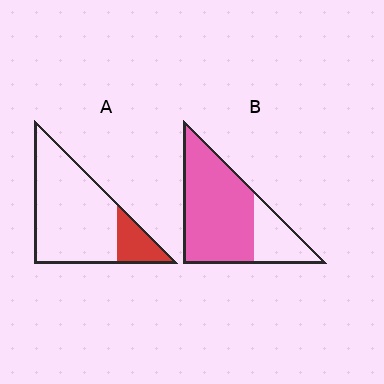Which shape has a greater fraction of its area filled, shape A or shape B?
Shape B.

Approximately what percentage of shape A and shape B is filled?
A is approximately 20% and B is approximately 75%.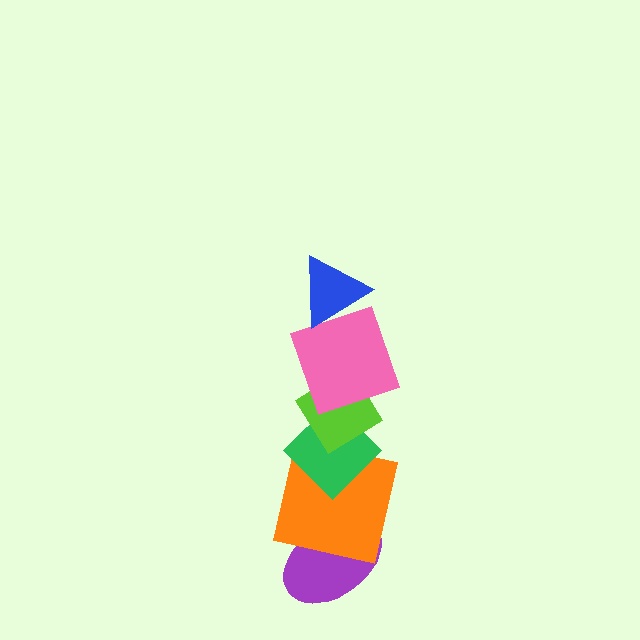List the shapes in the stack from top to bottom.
From top to bottom: the blue triangle, the pink square, the lime diamond, the green diamond, the orange square, the purple ellipse.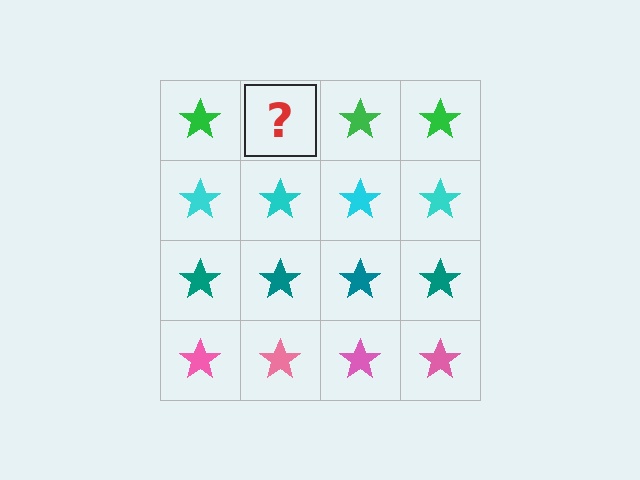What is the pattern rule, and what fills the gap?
The rule is that each row has a consistent color. The gap should be filled with a green star.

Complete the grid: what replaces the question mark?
The question mark should be replaced with a green star.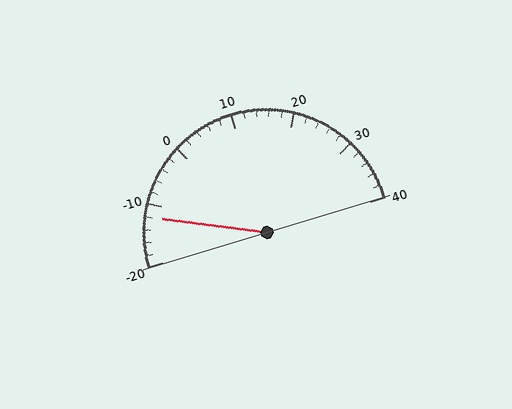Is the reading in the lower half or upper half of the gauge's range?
The reading is in the lower half of the range (-20 to 40).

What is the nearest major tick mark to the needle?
The nearest major tick mark is -10.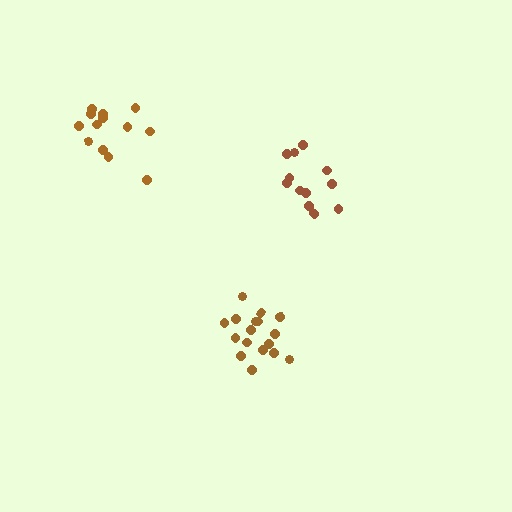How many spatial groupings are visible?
There are 3 spatial groupings.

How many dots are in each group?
Group 1: 18 dots, Group 2: 12 dots, Group 3: 13 dots (43 total).